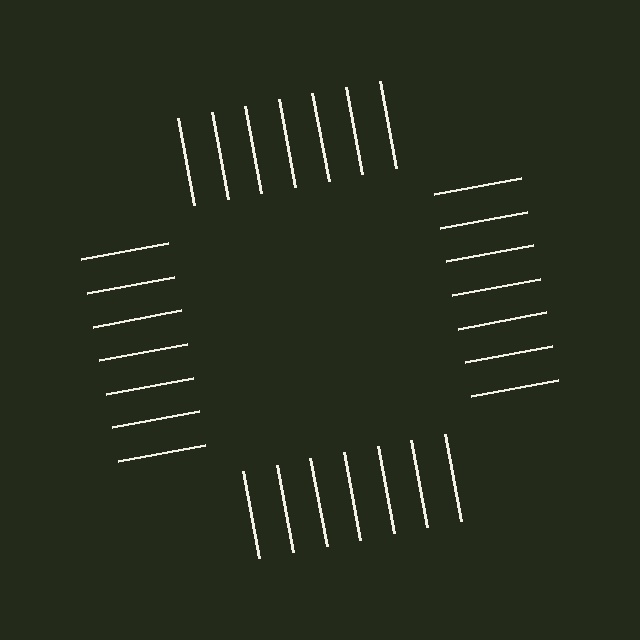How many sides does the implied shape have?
4 sides — the line-ends trace a square.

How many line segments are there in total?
28 — 7 along each of the 4 edges.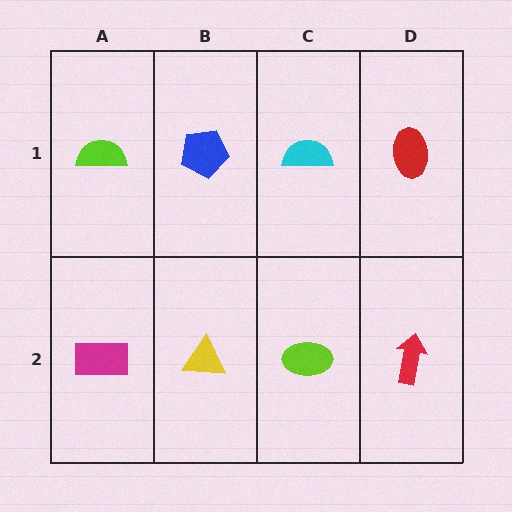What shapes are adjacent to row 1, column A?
A magenta rectangle (row 2, column A), a blue pentagon (row 1, column B).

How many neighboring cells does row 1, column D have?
2.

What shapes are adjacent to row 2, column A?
A lime semicircle (row 1, column A), a yellow triangle (row 2, column B).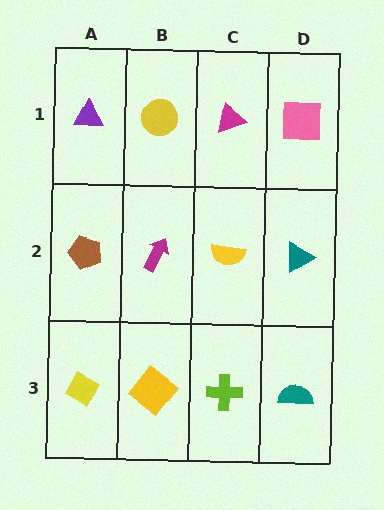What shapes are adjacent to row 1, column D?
A teal triangle (row 2, column D), a magenta triangle (row 1, column C).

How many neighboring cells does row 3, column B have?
3.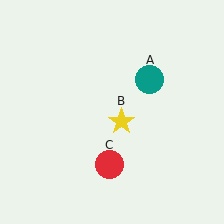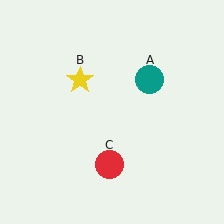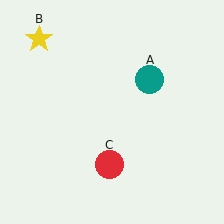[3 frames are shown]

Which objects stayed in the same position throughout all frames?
Teal circle (object A) and red circle (object C) remained stationary.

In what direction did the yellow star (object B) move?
The yellow star (object B) moved up and to the left.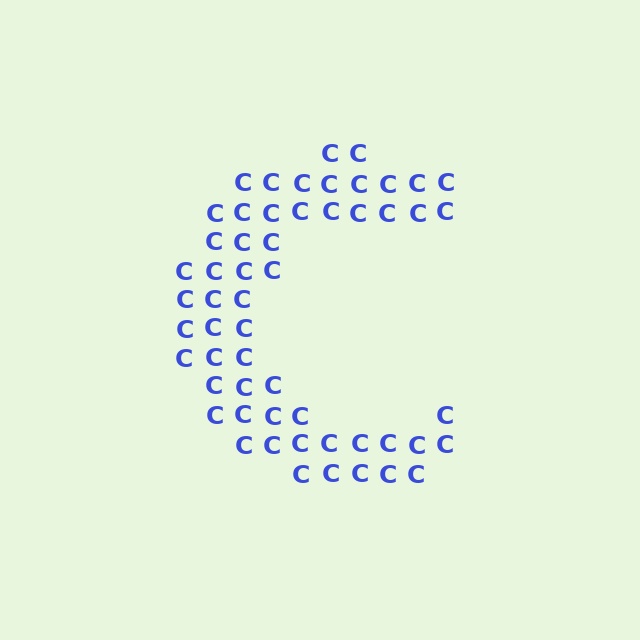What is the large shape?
The large shape is the letter C.